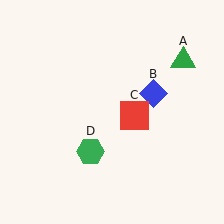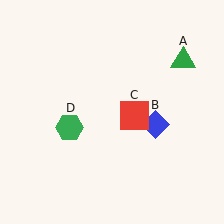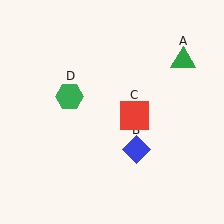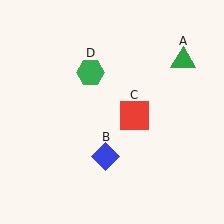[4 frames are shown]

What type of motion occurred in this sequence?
The blue diamond (object B), green hexagon (object D) rotated clockwise around the center of the scene.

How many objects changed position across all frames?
2 objects changed position: blue diamond (object B), green hexagon (object D).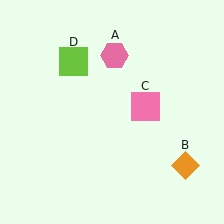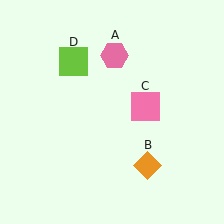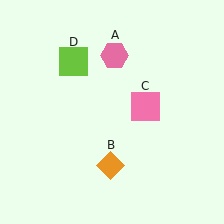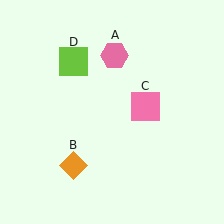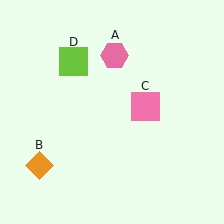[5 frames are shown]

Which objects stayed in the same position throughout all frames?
Pink hexagon (object A) and pink square (object C) and lime square (object D) remained stationary.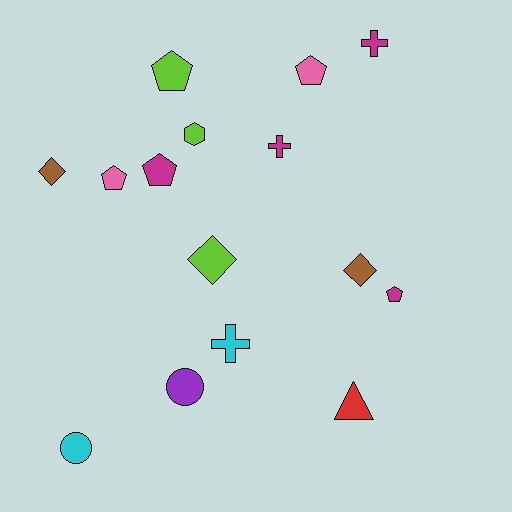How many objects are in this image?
There are 15 objects.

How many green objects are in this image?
There are no green objects.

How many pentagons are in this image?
There are 5 pentagons.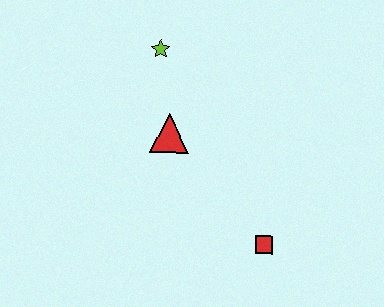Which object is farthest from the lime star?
The red square is farthest from the lime star.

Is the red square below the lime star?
Yes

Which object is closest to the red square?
The red triangle is closest to the red square.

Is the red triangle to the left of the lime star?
No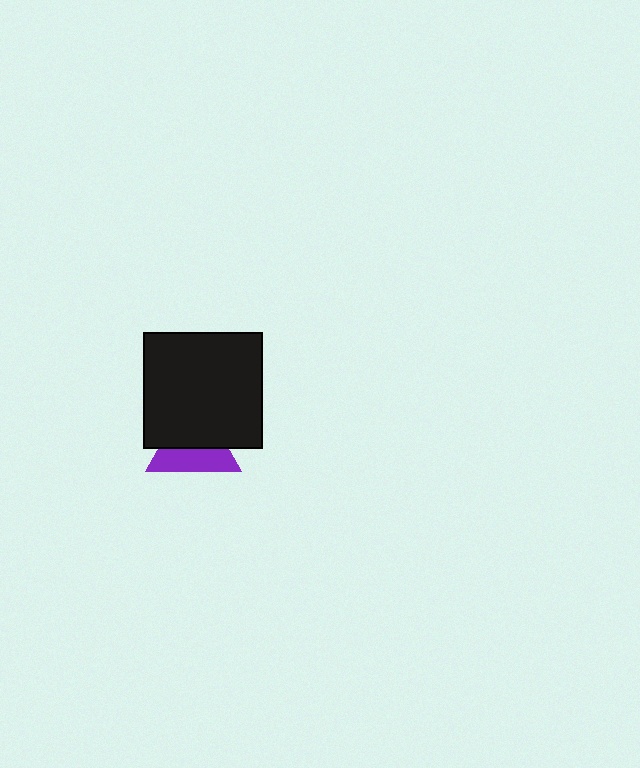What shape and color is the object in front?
The object in front is a black rectangle.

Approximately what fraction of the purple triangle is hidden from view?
Roughly 55% of the purple triangle is hidden behind the black rectangle.